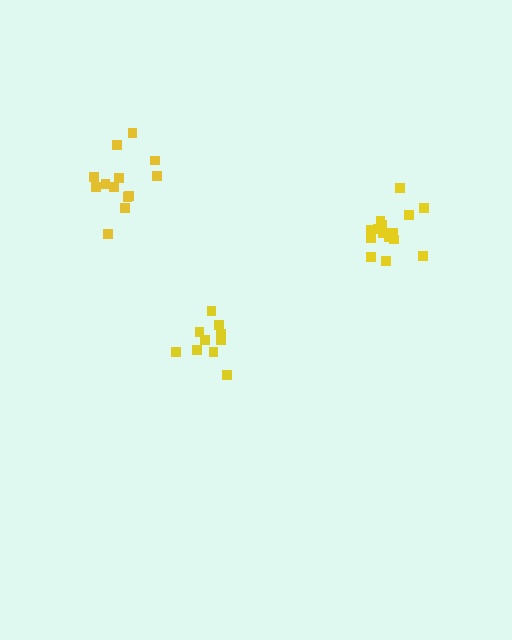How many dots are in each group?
Group 1: 10 dots, Group 2: 13 dots, Group 3: 15 dots (38 total).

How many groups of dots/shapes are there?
There are 3 groups.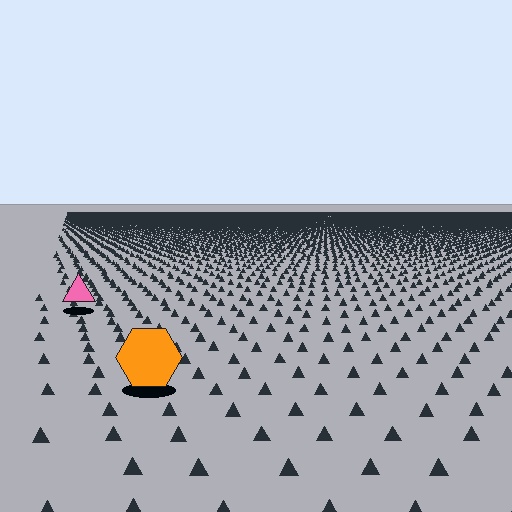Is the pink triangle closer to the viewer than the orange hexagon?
No. The orange hexagon is closer — you can tell from the texture gradient: the ground texture is coarser near it.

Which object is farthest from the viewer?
The pink triangle is farthest from the viewer. It appears smaller and the ground texture around it is denser.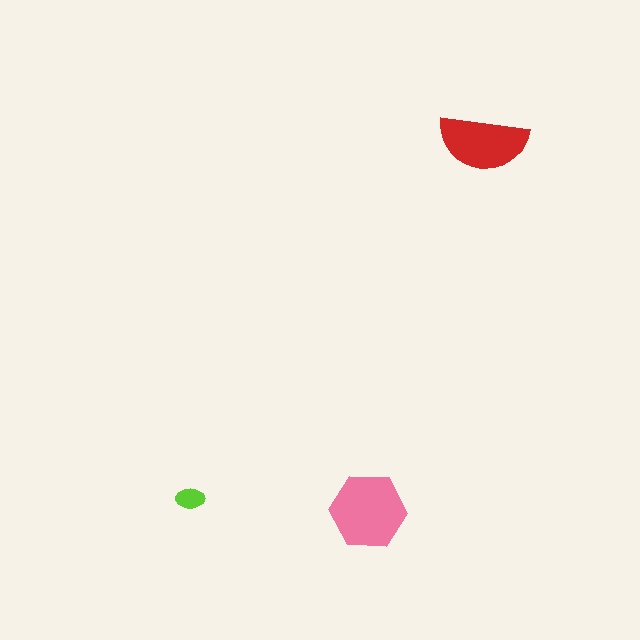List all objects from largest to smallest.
The pink hexagon, the red semicircle, the lime ellipse.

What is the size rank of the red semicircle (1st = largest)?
2nd.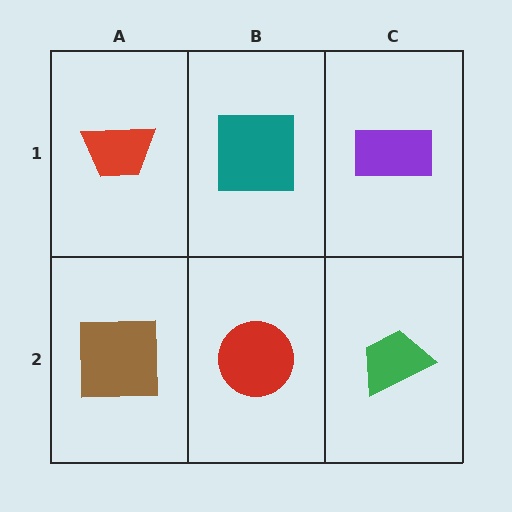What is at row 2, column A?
A brown square.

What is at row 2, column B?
A red circle.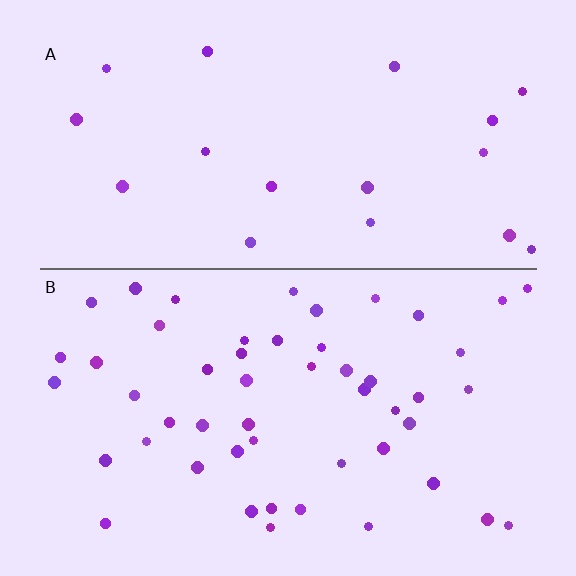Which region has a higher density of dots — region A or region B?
B (the bottom).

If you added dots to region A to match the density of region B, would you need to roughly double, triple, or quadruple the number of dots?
Approximately triple.